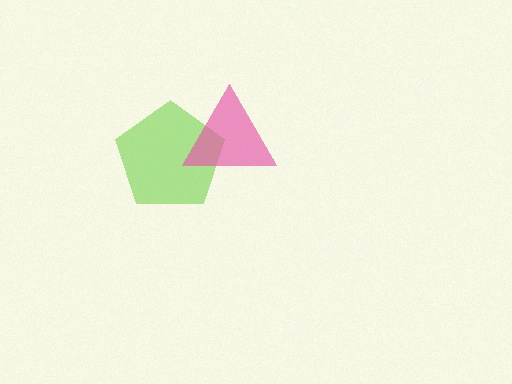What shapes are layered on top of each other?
The layered shapes are: a lime pentagon, a pink triangle.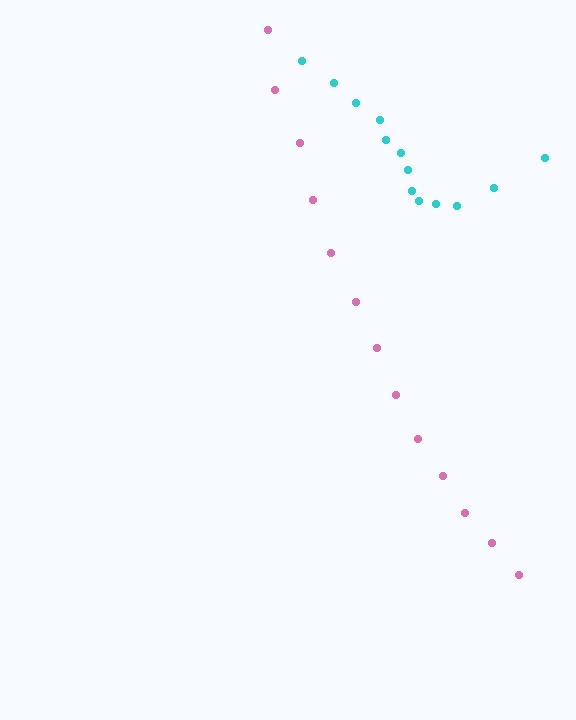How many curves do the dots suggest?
There are 2 distinct paths.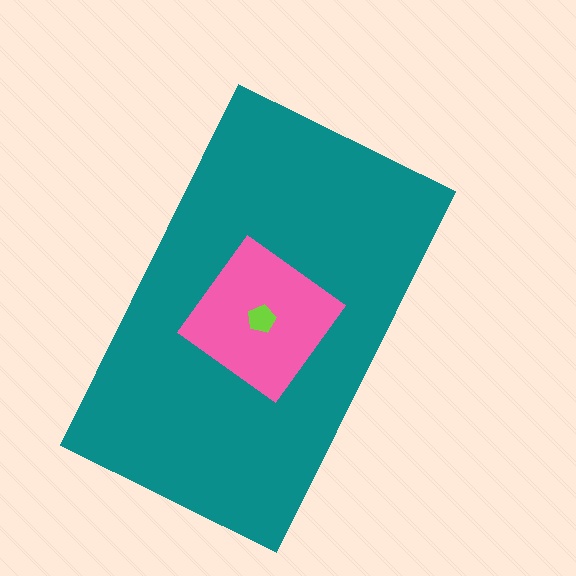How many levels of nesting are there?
3.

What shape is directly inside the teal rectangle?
The pink diamond.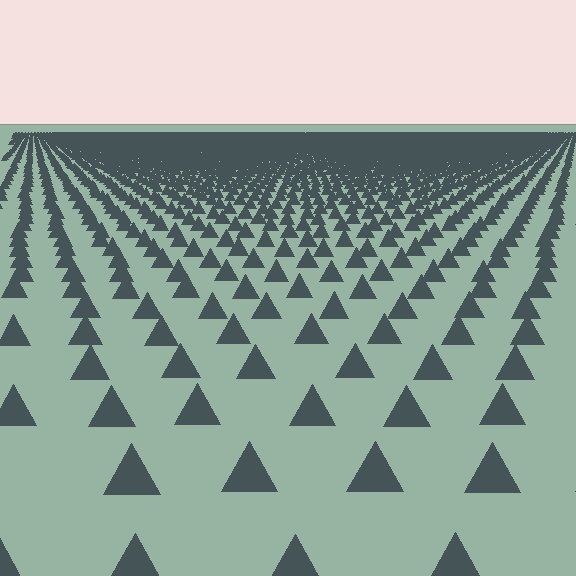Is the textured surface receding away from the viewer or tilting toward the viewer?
The surface is receding away from the viewer. Texture elements get smaller and denser toward the top.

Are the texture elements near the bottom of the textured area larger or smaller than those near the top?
Larger. Near the bottom, elements are closer to the viewer and appear at a bigger on-screen size.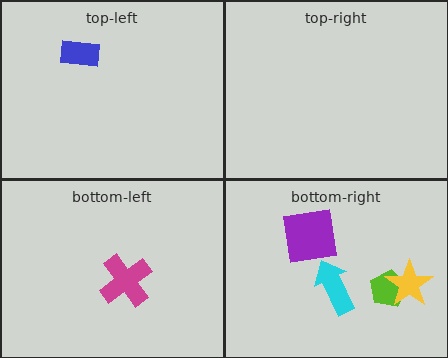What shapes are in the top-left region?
The blue rectangle.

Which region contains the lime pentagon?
The bottom-right region.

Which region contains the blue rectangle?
The top-left region.